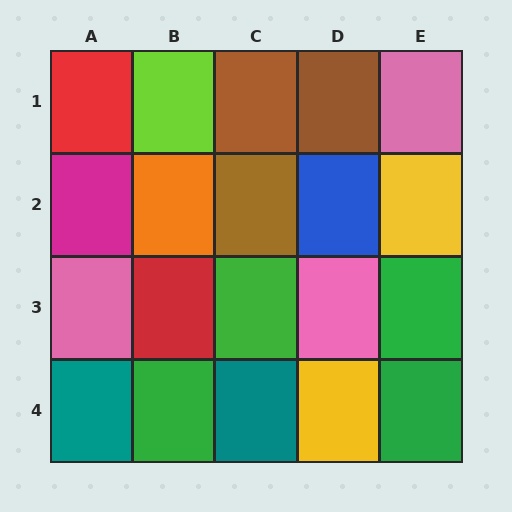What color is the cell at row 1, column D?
Brown.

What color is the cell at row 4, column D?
Yellow.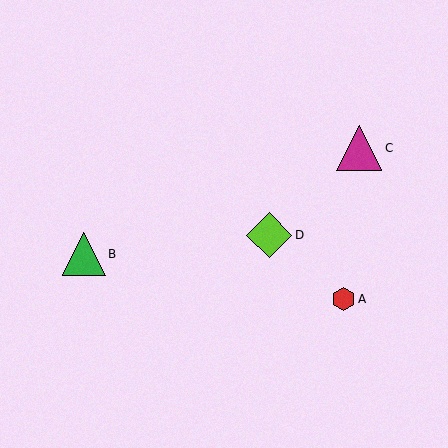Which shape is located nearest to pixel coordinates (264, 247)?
The lime diamond (labeled D) at (269, 235) is nearest to that location.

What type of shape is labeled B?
Shape B is a green triangle.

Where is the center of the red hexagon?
The center of the red hexagon is at (344, 299).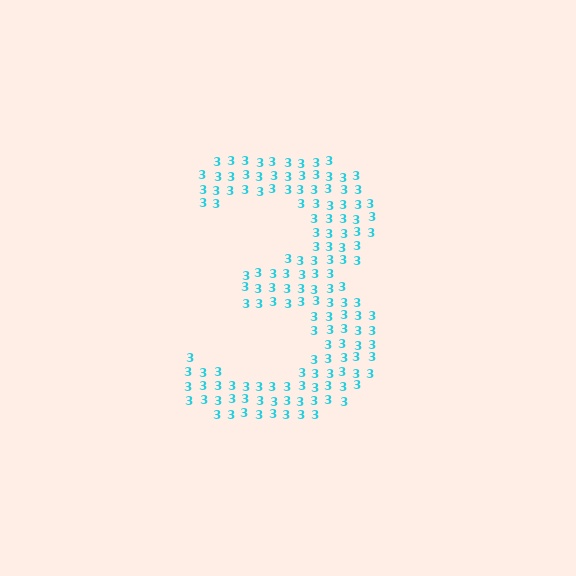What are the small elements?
The small elements are digit 3's.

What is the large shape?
The large shape is the digit 3.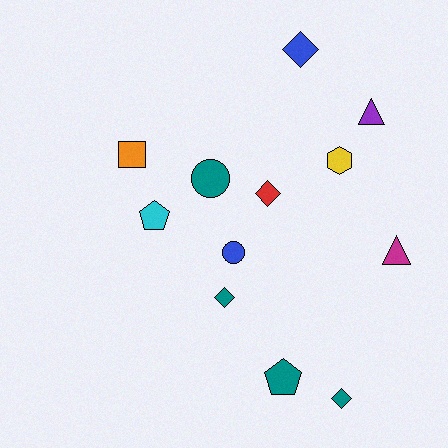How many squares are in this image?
There is 1 square.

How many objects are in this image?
There are 12 objects.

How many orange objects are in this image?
There is 1 orange object.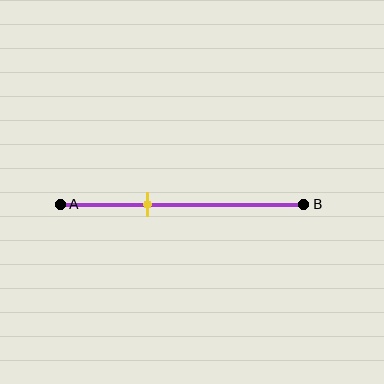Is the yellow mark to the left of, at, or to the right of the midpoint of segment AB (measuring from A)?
The yellow mark is to the left of the midpoint of segment AB.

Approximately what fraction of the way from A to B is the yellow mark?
The yellow mark is approximately 35% of the way from A to B.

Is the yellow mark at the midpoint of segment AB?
No, the mark is at about 35% from A, not at the 50% midpoint.